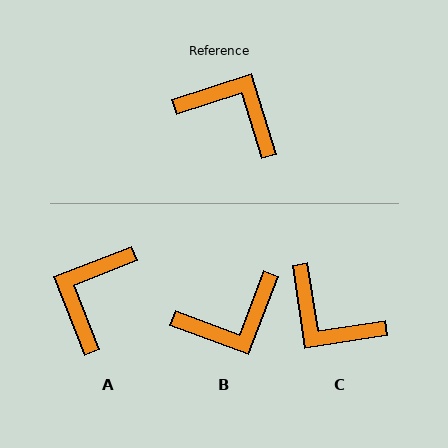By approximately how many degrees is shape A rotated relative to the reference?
Approximately 94 degrees counter-clockwise.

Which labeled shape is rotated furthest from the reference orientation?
C, about 171 degrees away.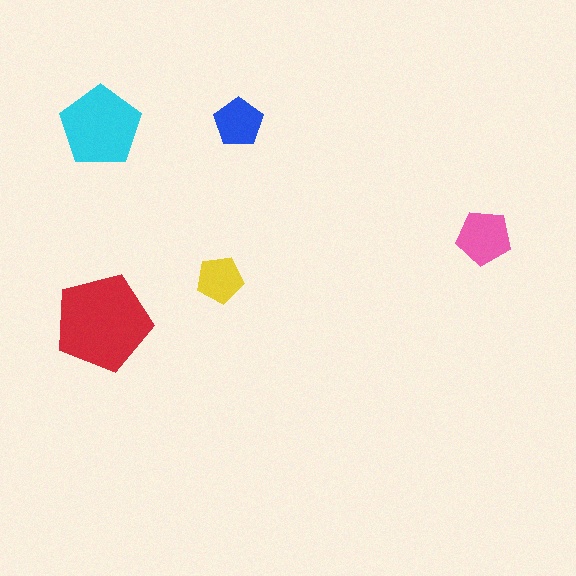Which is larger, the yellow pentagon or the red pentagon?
The red one.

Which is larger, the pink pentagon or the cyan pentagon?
The cyan one.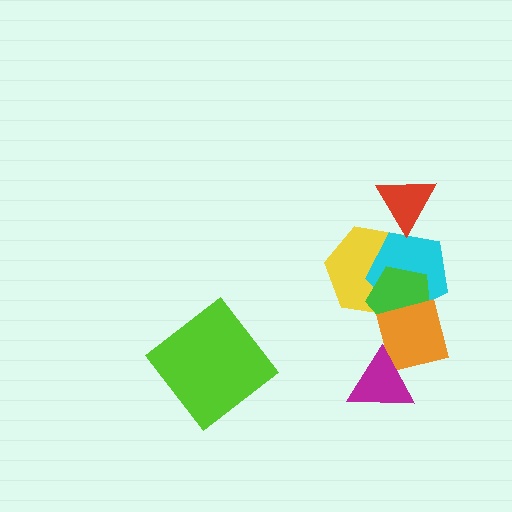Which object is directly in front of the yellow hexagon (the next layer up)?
The cyan pentagon is directly in front of the yellow hexagon.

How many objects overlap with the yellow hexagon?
3 objects overlap with the yellow hexagon.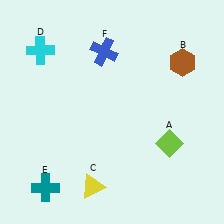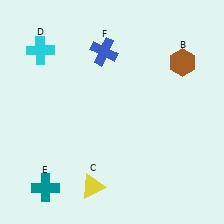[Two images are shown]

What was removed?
The lime diamond (A) was removed in Image 2.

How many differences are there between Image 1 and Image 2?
There is 1 difference between the two images.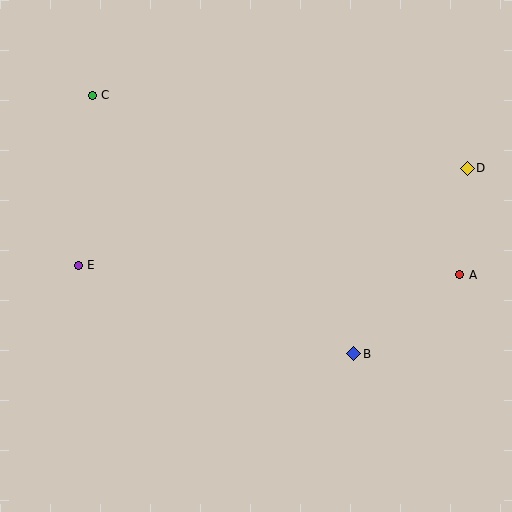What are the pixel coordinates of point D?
Point D is at (467, 168).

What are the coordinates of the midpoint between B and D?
The midpoint between B and D is at (410, 261).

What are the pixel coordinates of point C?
Point C is at (92, 95).